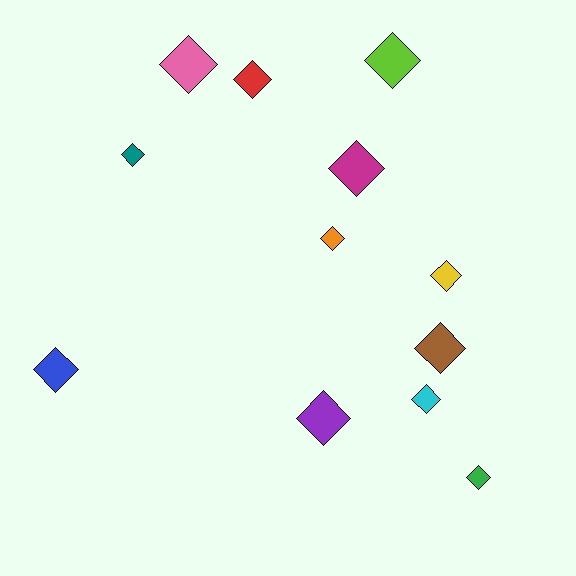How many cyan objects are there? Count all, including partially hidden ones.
There is 1 cyan object.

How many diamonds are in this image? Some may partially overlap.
There are 12 diamonds.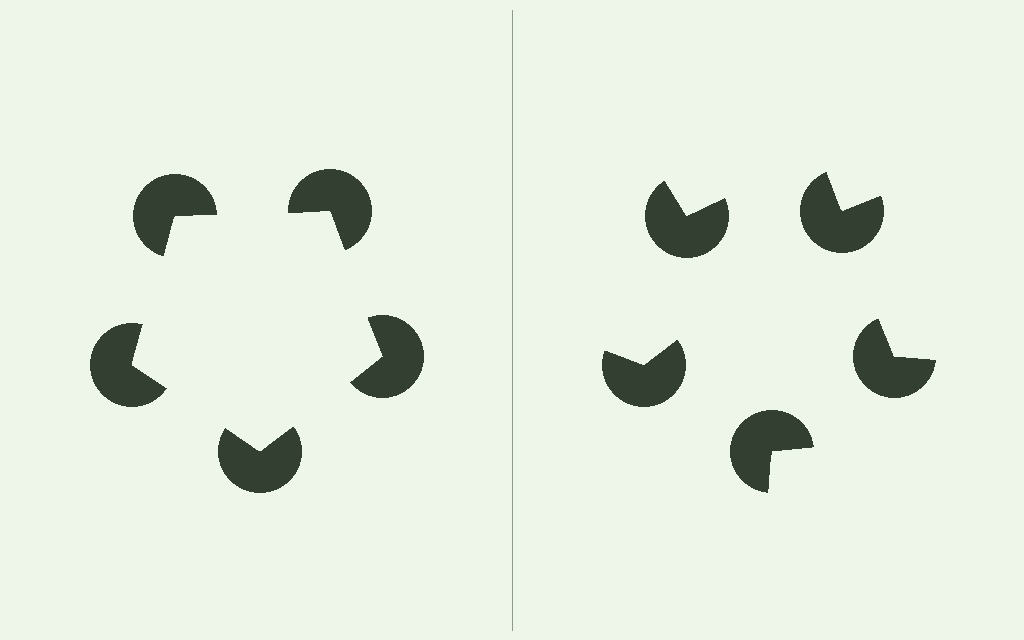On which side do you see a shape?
An illusory pentagon appears on the left side. On the right side the wedge cuts are rotated, so no coherent shape forms.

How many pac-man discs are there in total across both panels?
10 — 5 on each side.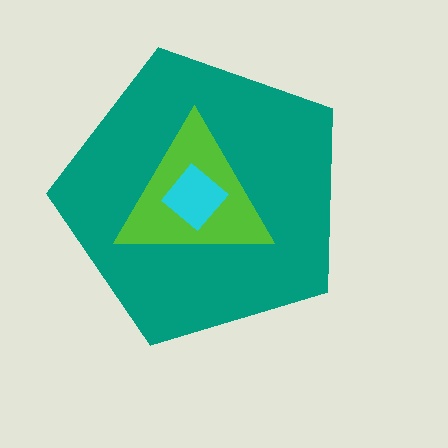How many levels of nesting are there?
3.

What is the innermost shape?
The cyan diamond.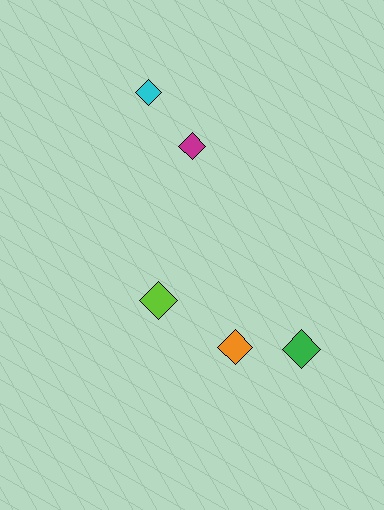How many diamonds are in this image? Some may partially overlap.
There are 5 diamonds.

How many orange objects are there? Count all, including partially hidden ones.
There is 1 orange object.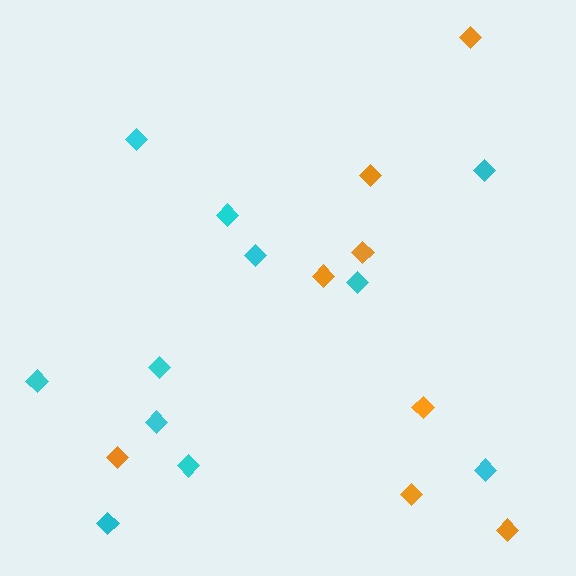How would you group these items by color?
There are 2 groups: one group of orange diamonds (8) and one group of cyan diamonds (11).